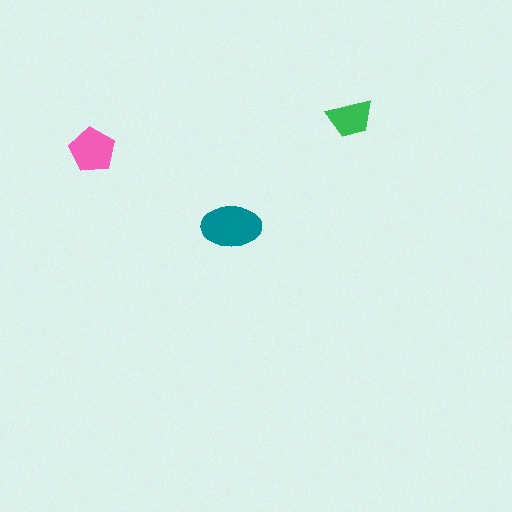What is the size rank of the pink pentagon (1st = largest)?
2nd.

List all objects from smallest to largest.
The green trapezoid, the pink pentagon, the teal ellipse.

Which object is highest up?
The green trapezoid is topmost.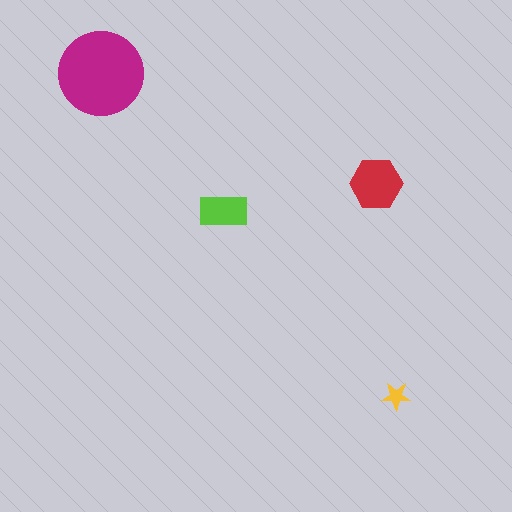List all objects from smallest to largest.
The yellow star, the lime rectangle, the red hexagon, the magenta circle.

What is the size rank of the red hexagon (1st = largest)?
2nd.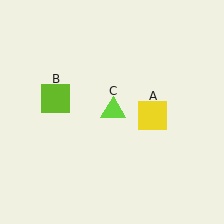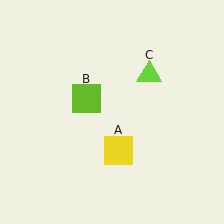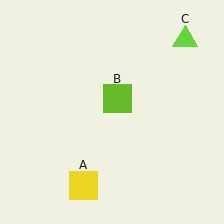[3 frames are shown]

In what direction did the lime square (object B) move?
The lime square (object B) moved right.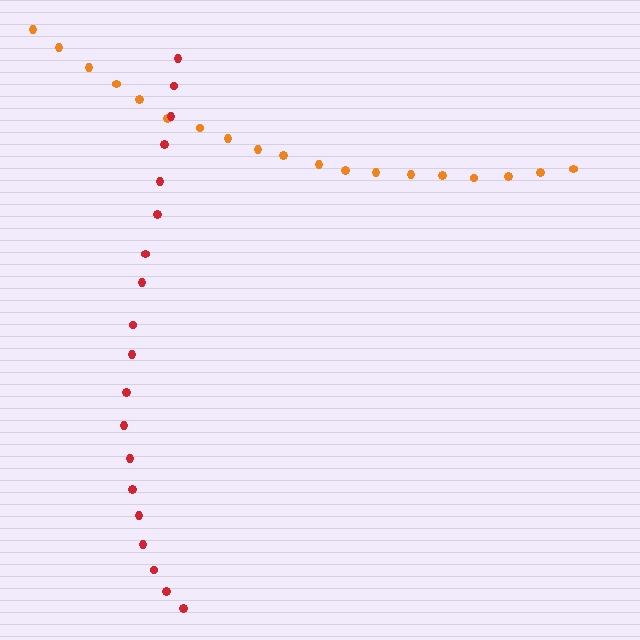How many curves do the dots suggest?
There are 2 distinct paths.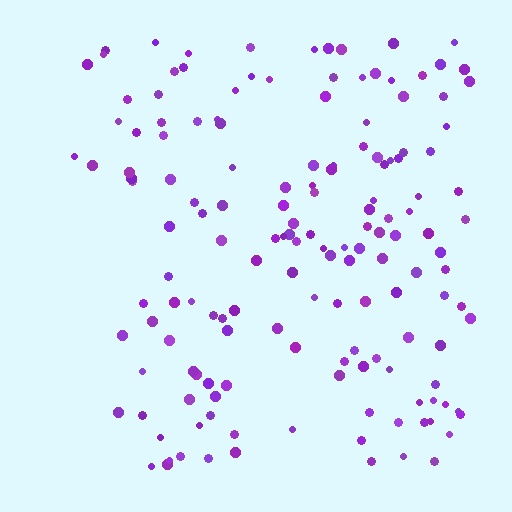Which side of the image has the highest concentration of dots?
The right.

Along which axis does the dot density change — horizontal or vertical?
Horizontal.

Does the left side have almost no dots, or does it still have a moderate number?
Still a moderate number, just noticeably fewer than the right.